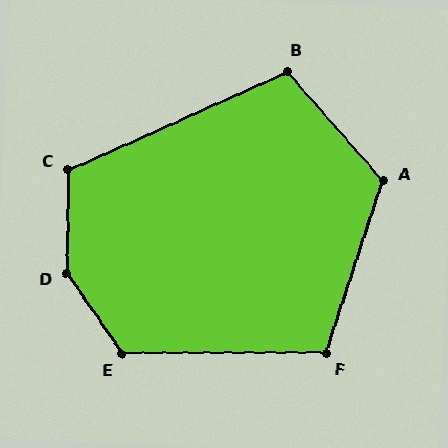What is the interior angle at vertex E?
Approximately 124 degrees (obtuse).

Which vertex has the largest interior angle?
D, at approximately 144 degrees.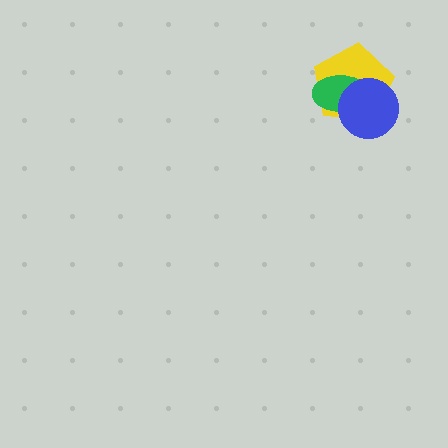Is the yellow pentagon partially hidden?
Yes, it is partially covered by another shape.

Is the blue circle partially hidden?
No, no other shape covers it.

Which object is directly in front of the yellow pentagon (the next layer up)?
The green ellipse is directly in front of the yellow pentagon.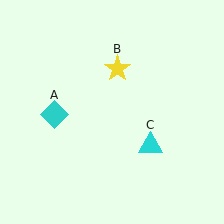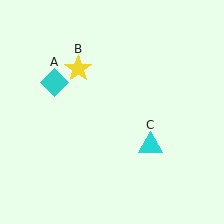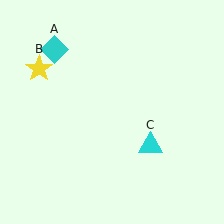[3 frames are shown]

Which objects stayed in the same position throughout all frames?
Cyan triangle (object C) remained stationary.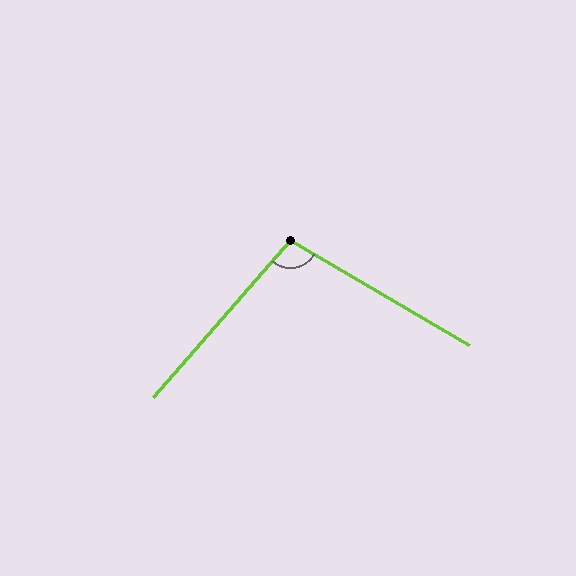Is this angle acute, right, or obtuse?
It is obtuse.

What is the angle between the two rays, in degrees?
Approximately 101 degrees.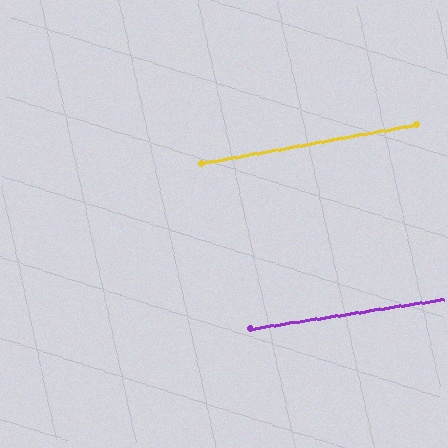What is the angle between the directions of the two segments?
Approximately 1 degree.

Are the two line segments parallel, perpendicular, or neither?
Parallel — their directions differ by only 1.5°.